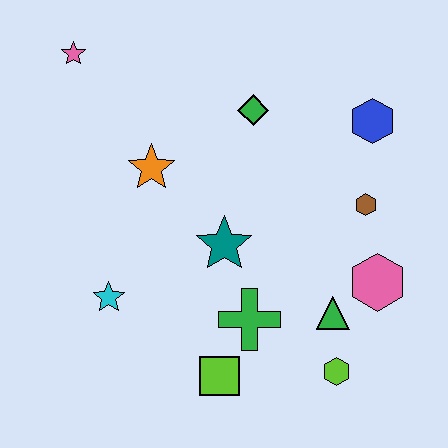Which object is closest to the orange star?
The teal star is closest to the orange star.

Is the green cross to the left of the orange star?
No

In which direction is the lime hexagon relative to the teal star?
The lime hexagon is below the teal star.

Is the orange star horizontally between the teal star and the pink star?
Yes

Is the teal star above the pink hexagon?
Yes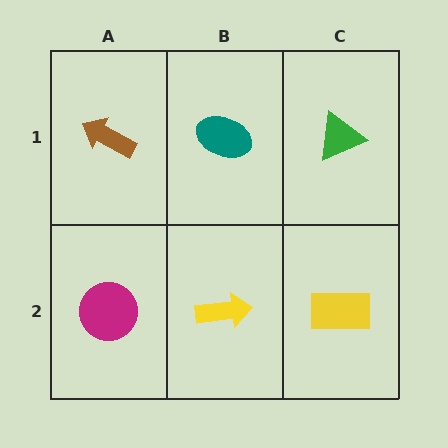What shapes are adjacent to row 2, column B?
A teal ellipse (row 1, column B), a magenta circle (row 2, column A), a yellow rectangle (row 2, column C).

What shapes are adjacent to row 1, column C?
A yellow rectangle (row 2, column C), a teal ellipse (row 1, column B).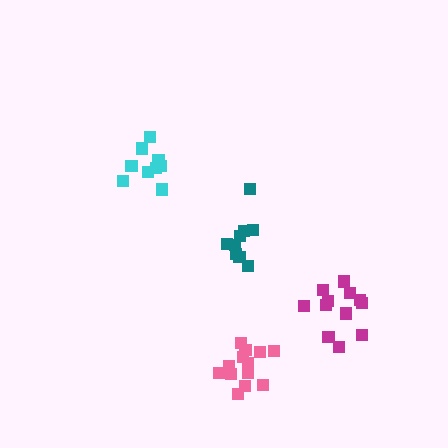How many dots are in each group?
Group 1: 9 dots, Group 2: 13 dots, Group 3: 10 dots, Group 4: 12 dots (44 total).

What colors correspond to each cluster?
The clusters are colored: teal, pink, cyan, magenta.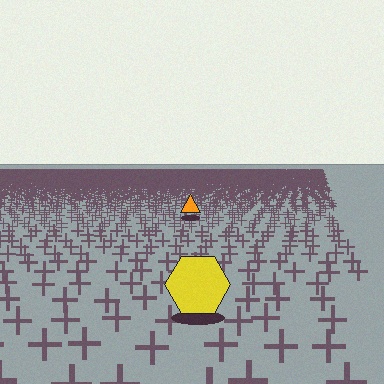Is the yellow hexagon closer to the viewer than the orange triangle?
Yes. The yellow hexagon is closer — you can tell from the texture gradient: the ground texture is coarser near it.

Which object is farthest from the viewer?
The orange triangle is farthest from the viewer. It appears smaller and the ground texture around it is denser.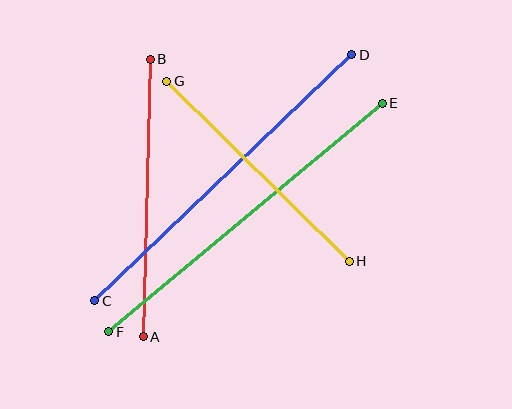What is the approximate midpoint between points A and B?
The midpoint is at approximately (147, 198) pixels.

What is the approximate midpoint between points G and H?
The midpoint is at approximately (258, 171) pixels.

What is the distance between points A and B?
The distance is approximately 277 pixels.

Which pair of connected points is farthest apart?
Points E and F are farthest apart.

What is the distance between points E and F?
The distance is approximately 356 pixels.